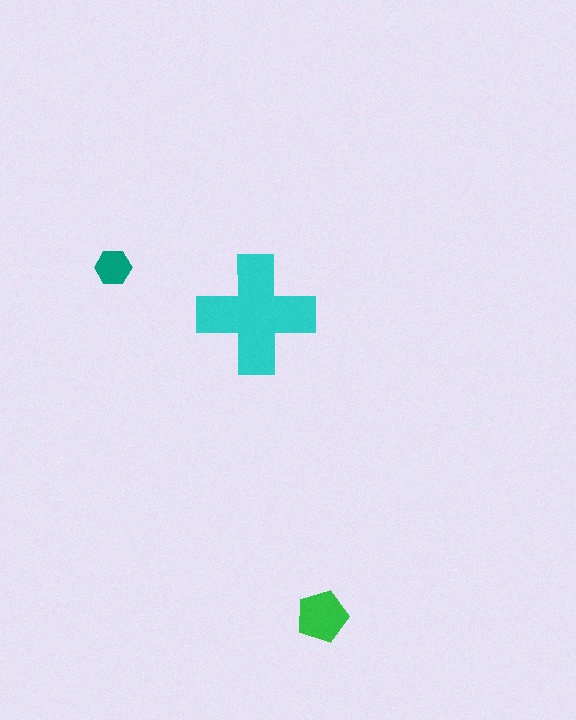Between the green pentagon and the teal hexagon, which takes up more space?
The green pentagon.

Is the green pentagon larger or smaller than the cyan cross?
Smaller.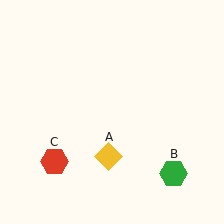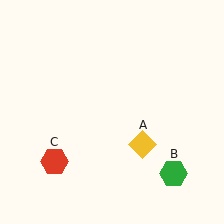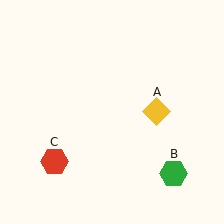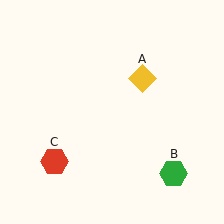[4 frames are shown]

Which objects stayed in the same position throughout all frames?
Green hexagon (object B) and red hexagon (object C) remained stationary.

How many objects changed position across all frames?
1 object changed position: yellow diamond (object A).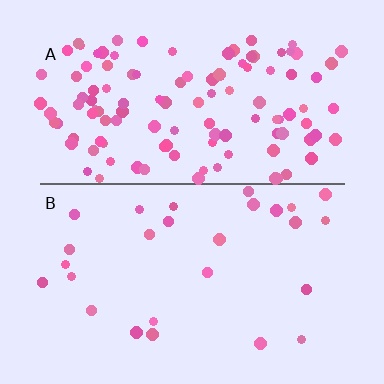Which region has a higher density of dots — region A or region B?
A (the top).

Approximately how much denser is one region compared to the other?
Approximately 4.4× — region A over region B.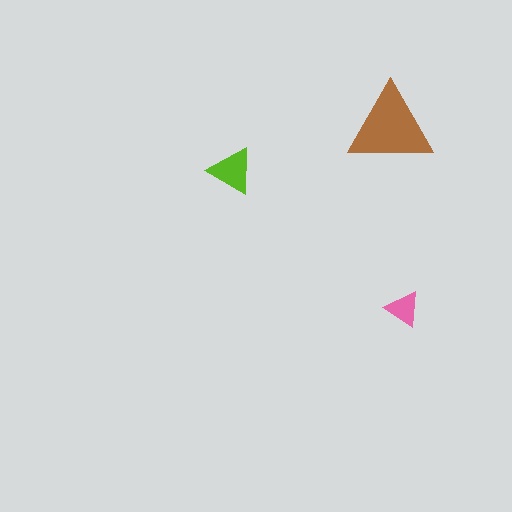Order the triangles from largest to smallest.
the brown one, the lime one, the pink one.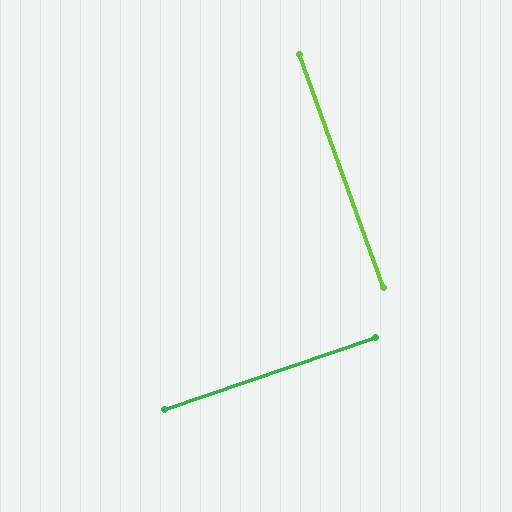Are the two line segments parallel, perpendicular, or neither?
Perpendicular — they meet at approximately 89°.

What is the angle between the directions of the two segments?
Approximately 89 degrees.